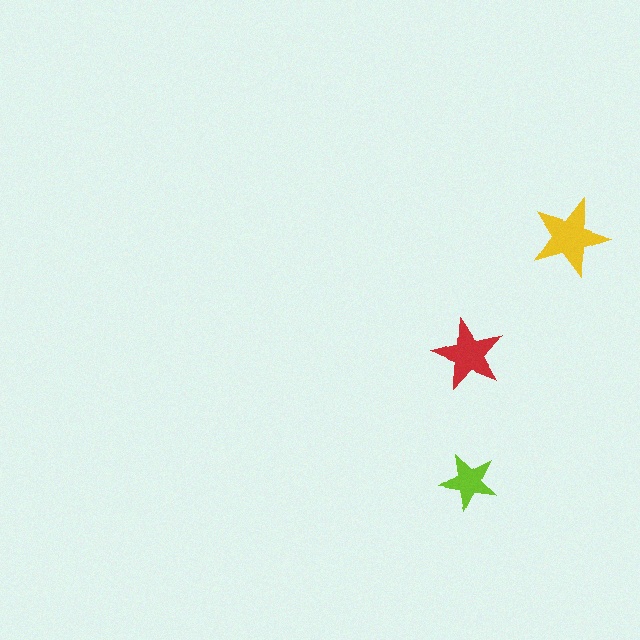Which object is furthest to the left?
The red star is leftmost.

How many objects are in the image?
There are 3 objects in the image.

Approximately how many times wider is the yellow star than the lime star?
About 1.5 times wider.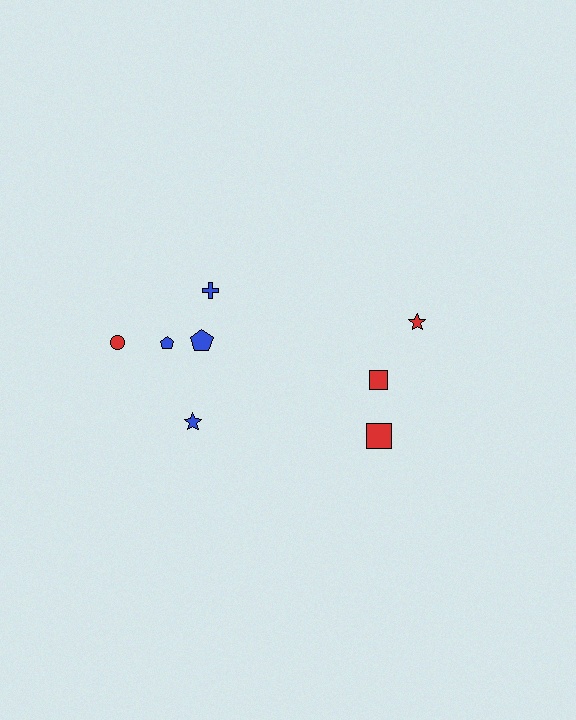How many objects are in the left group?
There are 5 objects.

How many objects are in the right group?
There are 3 objects.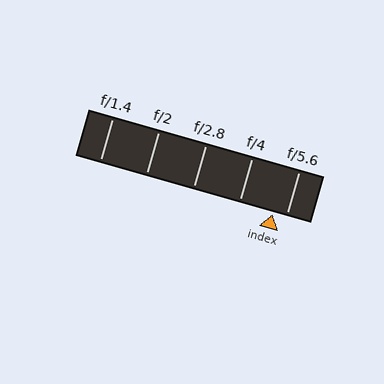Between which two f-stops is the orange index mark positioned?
The index mark is between f/4 and f/5.6.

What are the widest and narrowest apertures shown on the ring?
The widest aperture shown is f/1.4 and the narrowest is f/5.6.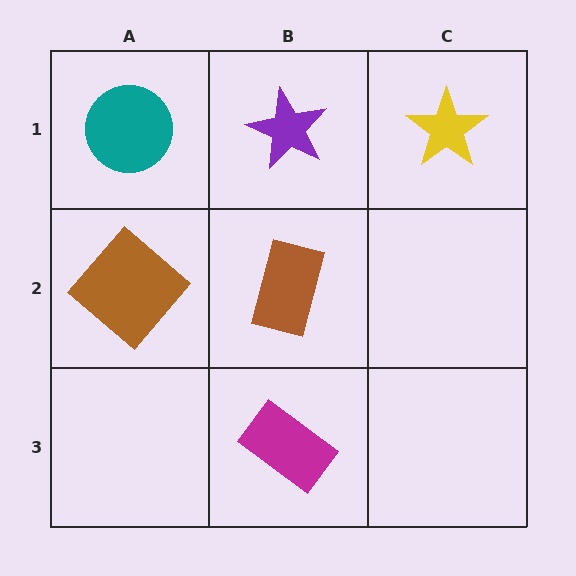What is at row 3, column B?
A magenta rectangle.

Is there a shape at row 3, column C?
No, that cell is empty.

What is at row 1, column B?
A purple star.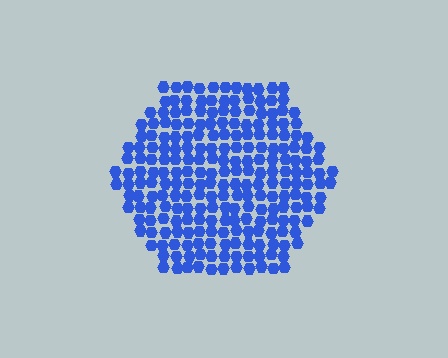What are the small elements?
The small elements are hexagons.